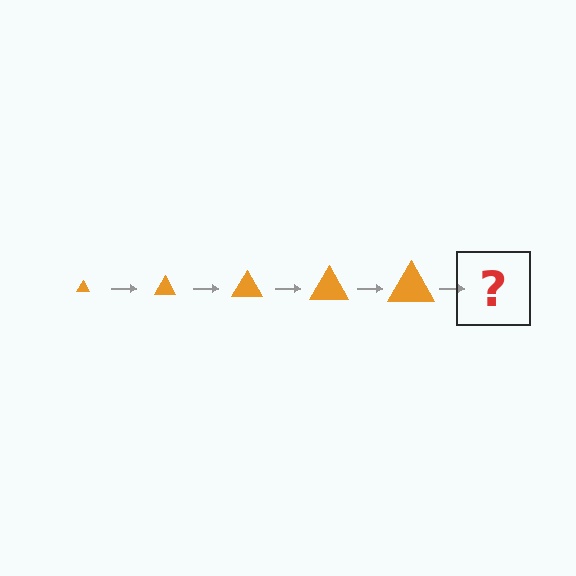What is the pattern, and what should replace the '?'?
The pattern is that the triangle gets progressively larger each step. The '?' should be an orange triangle, larger than the previous one.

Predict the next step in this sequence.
The next step is an orange triangle, larger than the previous one.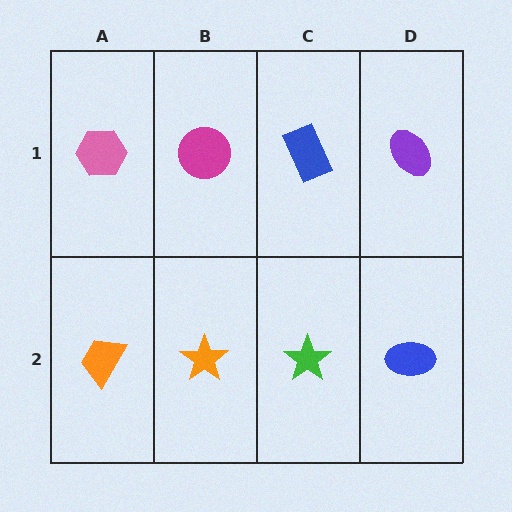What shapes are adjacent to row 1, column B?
An orange star (row 2, column B), a pink hexagon (row 1, column A), a blue rectangle (row 1, column C).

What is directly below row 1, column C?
A green star.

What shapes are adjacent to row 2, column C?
A blue rectangle (row 1, column C), an orange star (row 2, column B), a blue ellipse (row 2, column D).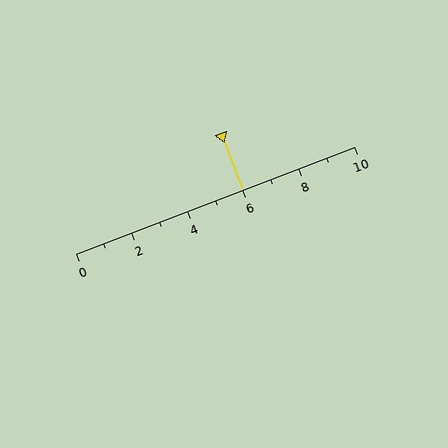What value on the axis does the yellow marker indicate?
The marker indicates approximately 6.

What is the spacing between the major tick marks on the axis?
The major ticks are spaced 2 apart.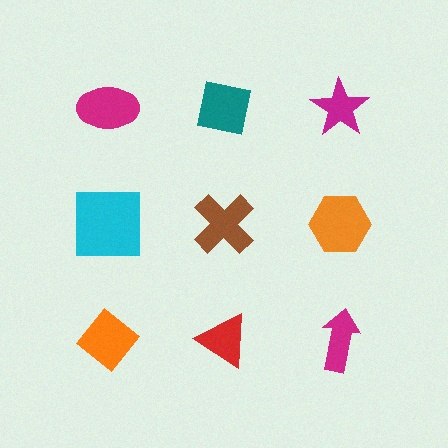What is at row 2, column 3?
An orange hexagon.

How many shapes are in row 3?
3 shapes.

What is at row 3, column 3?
A magenta arrow.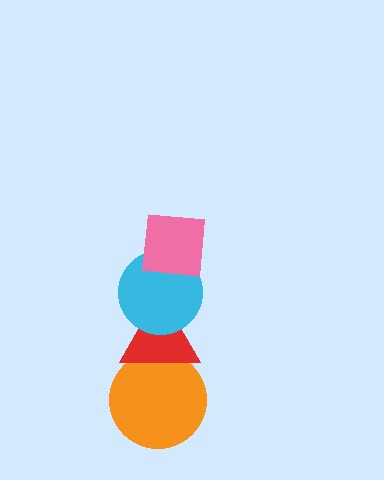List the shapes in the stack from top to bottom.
From top to bottom: the pink square, the cyan circle, the red triangle, the orange circle.